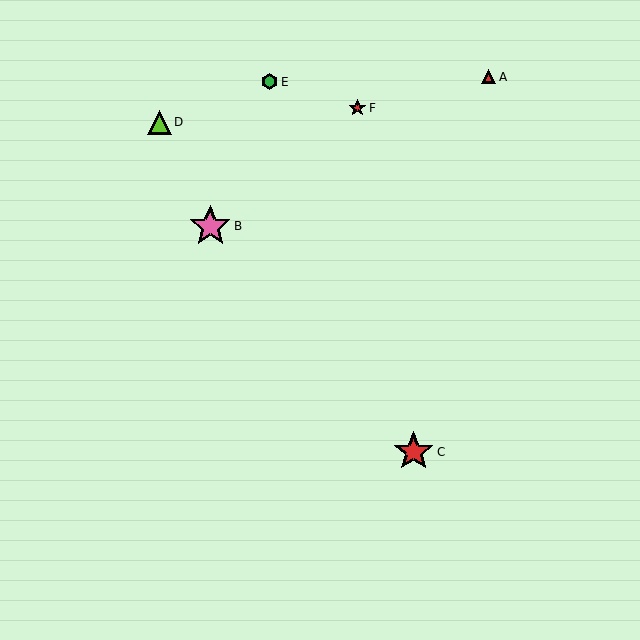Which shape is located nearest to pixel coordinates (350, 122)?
The red star (labeled F) at (357, 108) is nearest to that location.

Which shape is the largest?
The pink star (labeled B) is the largest.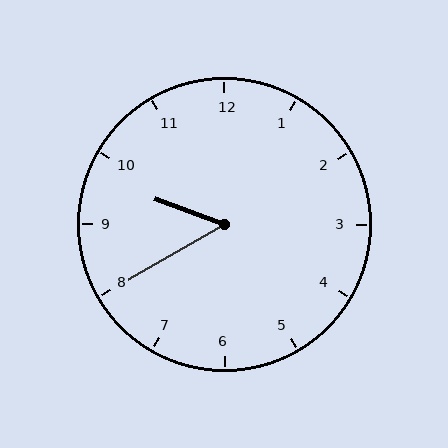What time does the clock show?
9:40.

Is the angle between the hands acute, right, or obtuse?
It is acute.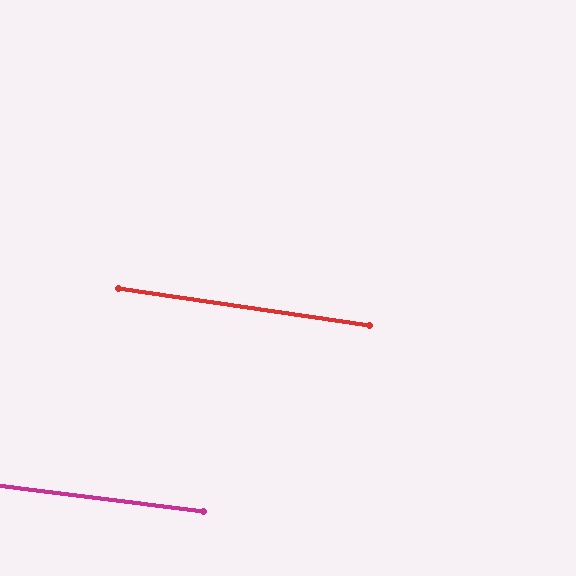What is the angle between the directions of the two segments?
Approximately 1 degree.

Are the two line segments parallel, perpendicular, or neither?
Parallel — their directions differ by only 1.5°.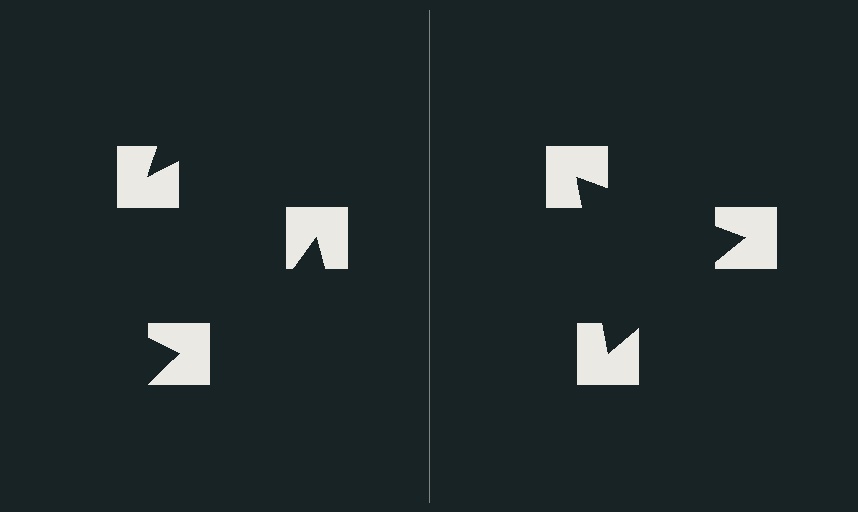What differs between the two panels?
The notched squares are positioned identically on both sides; only the wedge orientations differ. On the right they align to a triangle; on the left they are misaligned.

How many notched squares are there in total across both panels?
6 — 3 on each side.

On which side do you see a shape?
An illusory triangle appears on the right side. On the left side the wedge cuts are rotated, so no coherent shape forms.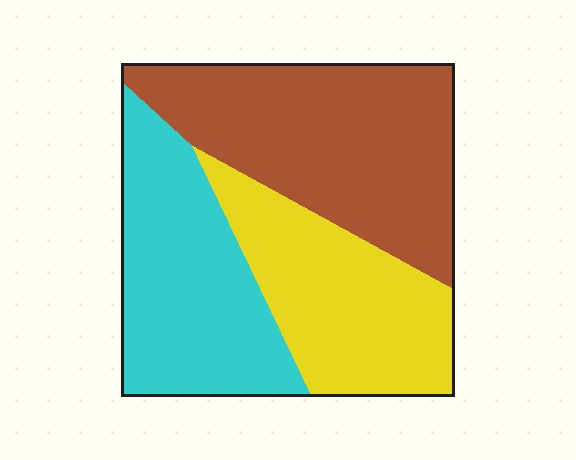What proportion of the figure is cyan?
Cyan covers about 30% of the figure.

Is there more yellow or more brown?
Brown.